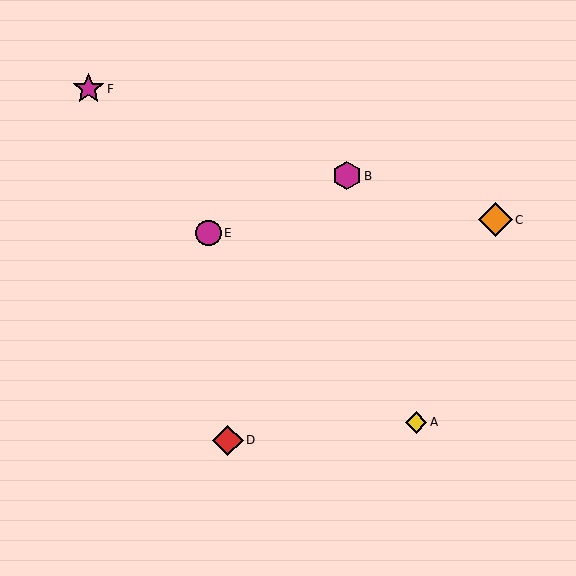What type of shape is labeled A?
Shape A is a yellow diamond.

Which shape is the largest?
The orange diamond (labeled C) is the largest.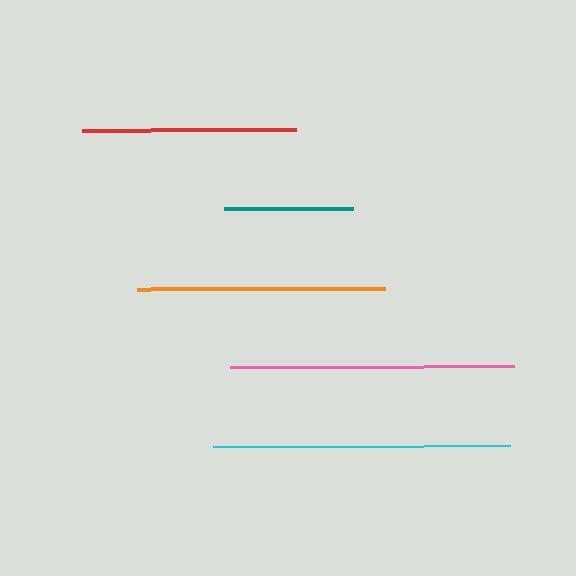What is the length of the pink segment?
The pink segment is approximately 284 pixels long.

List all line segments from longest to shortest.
From longest to shortest: cyan, pink, orange, red, teal.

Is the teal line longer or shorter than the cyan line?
The cyan line is longer than the teal line.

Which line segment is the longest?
The cyan line is the longest at approximately 297 pixels.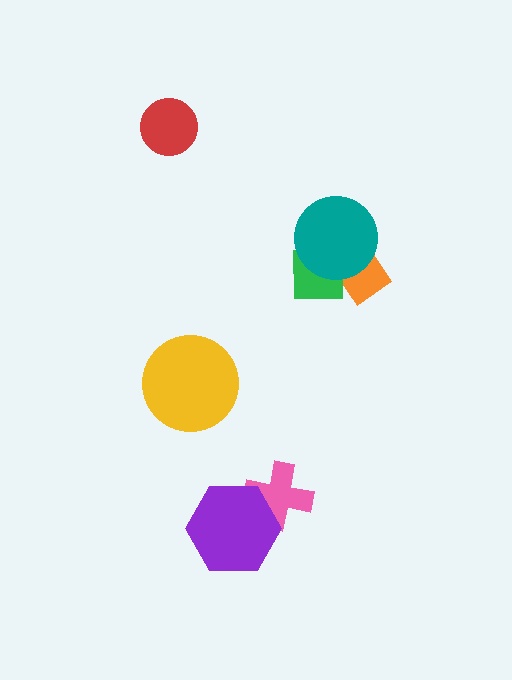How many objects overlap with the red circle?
0 objects overlap with the red circle.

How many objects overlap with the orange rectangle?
2 objects overlap with the orange rectangle.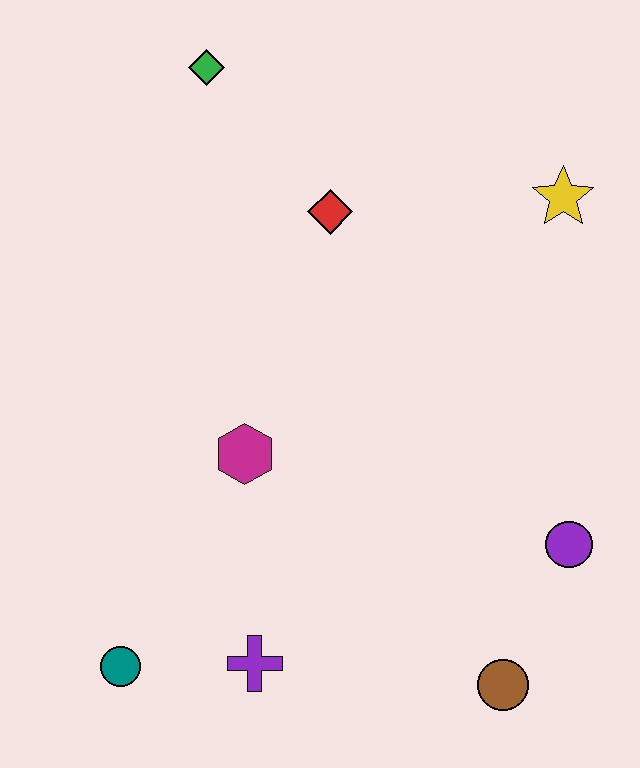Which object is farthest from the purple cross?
The green diamond is farthest from the purple cross.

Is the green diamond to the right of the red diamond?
No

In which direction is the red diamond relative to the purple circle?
The red diamond is above the purple circle.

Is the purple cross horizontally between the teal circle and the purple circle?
Yes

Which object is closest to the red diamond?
The green diamond is closest to the red diamond.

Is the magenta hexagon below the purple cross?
No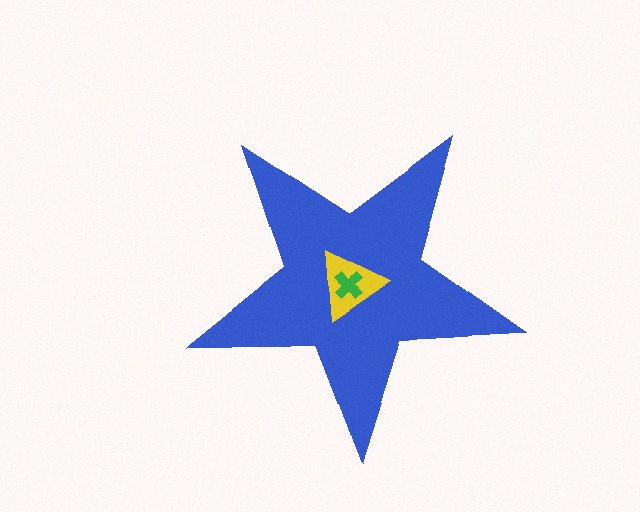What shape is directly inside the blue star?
The yellow triangle.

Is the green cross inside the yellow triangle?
Yes.